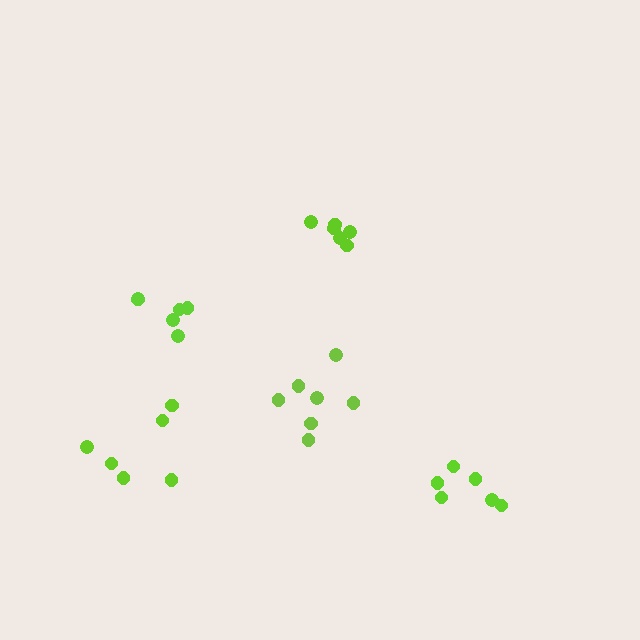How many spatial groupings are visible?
There are 5 spatial groupings.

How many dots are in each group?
Group 1: 6 dots, Group 2: 7 dots, Group 3: 6 dots, Group 4: 6 dots, Group 5: 6 dots (31 total).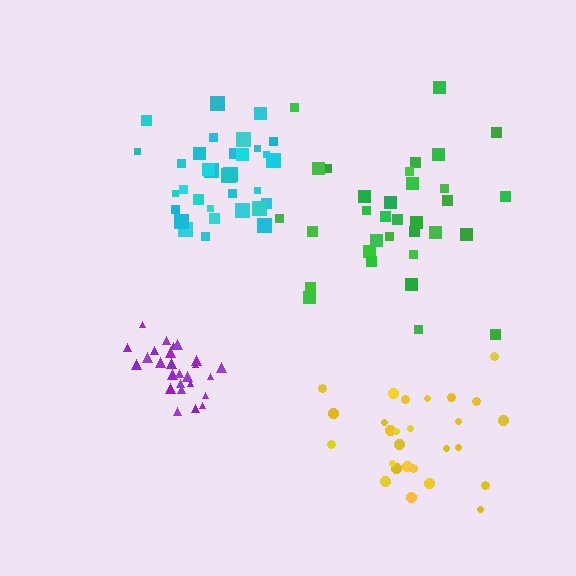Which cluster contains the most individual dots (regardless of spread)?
Green (33).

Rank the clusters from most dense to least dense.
purple, cyan, yellow, green.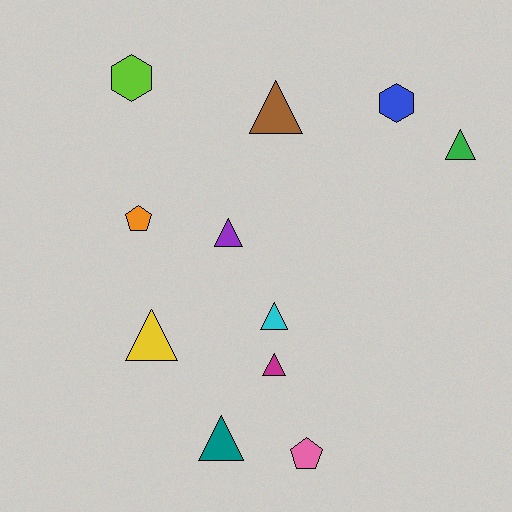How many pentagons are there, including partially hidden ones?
There are 2 pentagons.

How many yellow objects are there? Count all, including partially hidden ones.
There is 1 yellow object.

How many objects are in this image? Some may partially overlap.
There are 11 objects.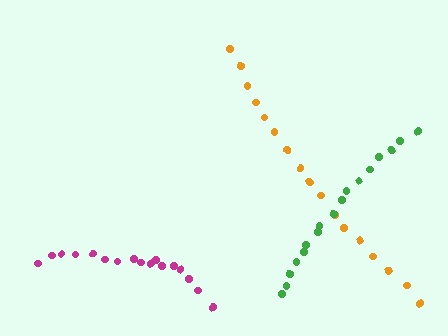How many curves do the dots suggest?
There are 3 distinct paths.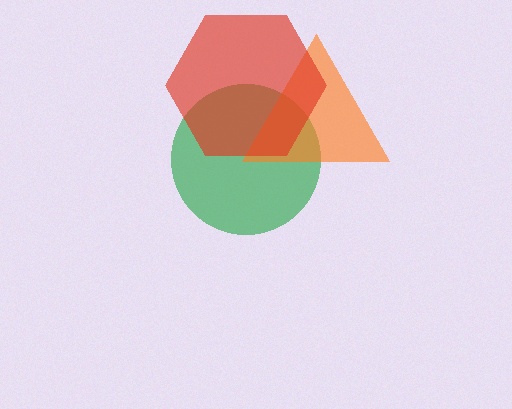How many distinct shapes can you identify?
There are 3 distinct shapes: a green circle, an orange triangle, a red hexagon.